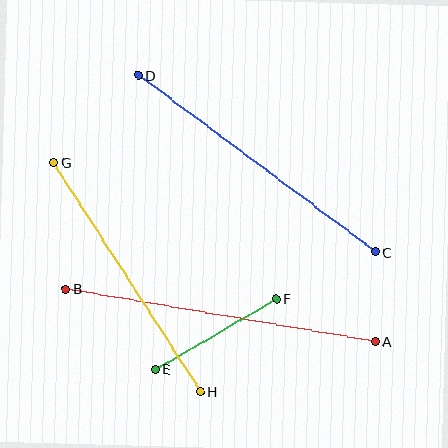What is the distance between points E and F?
The distance is approximately 140 pixels.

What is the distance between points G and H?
The distance is approximately 272 pixels.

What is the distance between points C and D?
The distance is approximately 296 pixels.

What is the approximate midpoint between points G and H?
The midpoint is at approximately (127, 277) pixels.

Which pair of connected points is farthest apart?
Points A and B are farthest apart.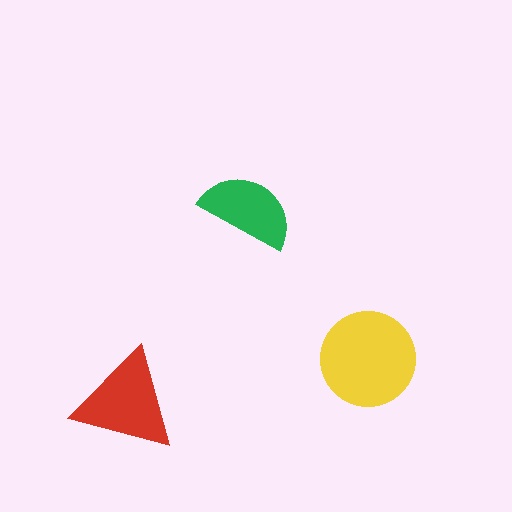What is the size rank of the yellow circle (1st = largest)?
1st.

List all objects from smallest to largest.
The green semicircle, the red triangle, the yellow circle.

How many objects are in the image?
There are 3 objects in the image.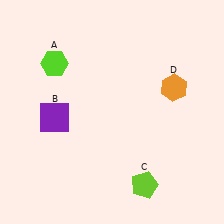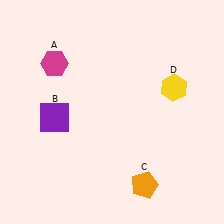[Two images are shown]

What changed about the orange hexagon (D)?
In Image 1, D is orange. In Image 2, it changed to yellow.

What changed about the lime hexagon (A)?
In Image 1, A is lime. In Image 2, it changed to magenta.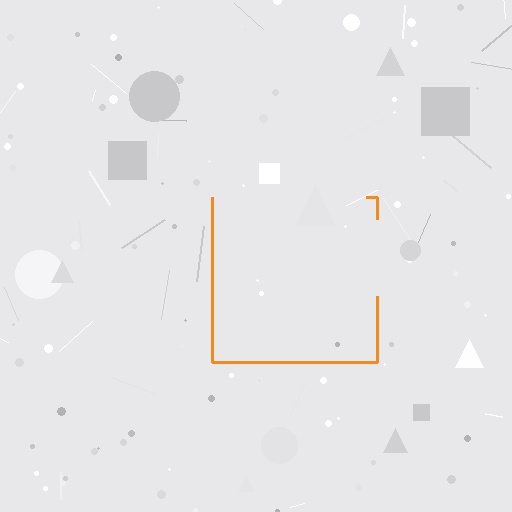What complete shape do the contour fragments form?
The contour fragments form a square.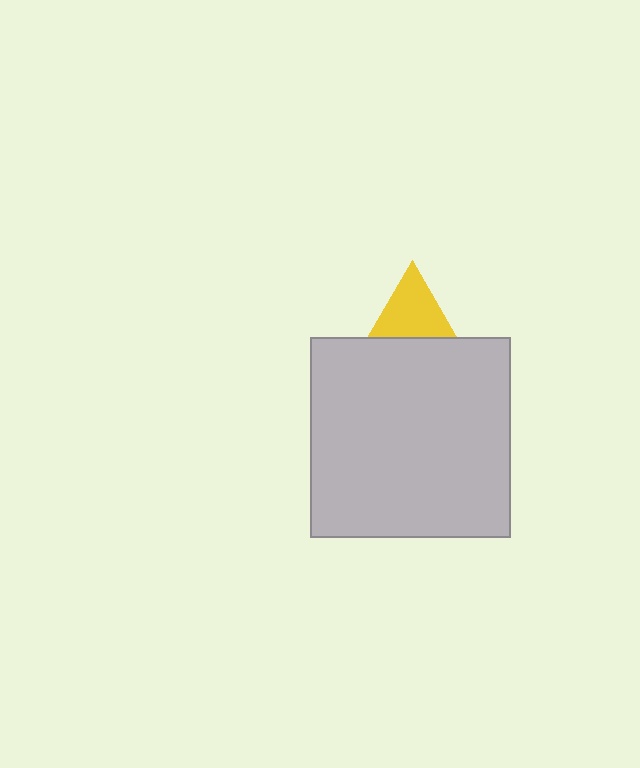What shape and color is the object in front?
The object in front is a light gray square.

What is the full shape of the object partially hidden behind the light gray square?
The partially hidden object is a yellow triangle.